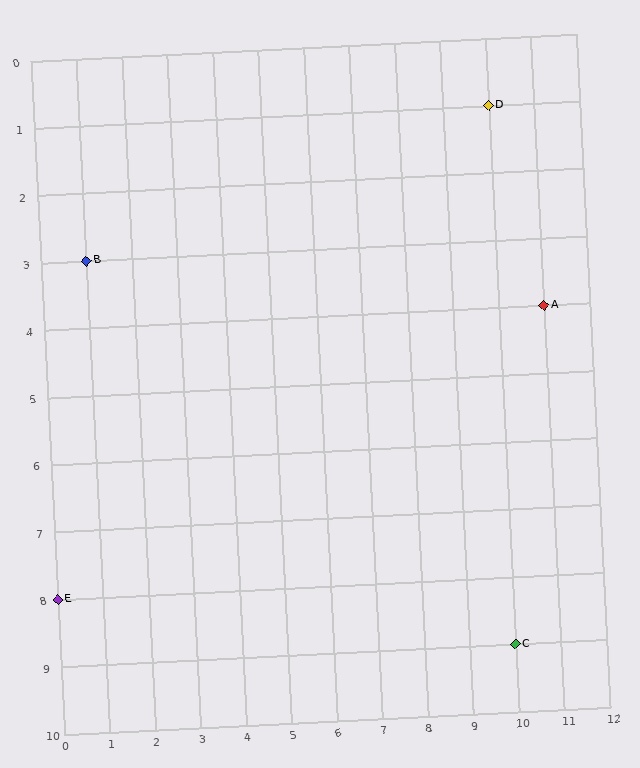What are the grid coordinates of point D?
Point D is at grid coordinates (10, 1).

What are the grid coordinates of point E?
Point E is at grid coordinates (0, 8).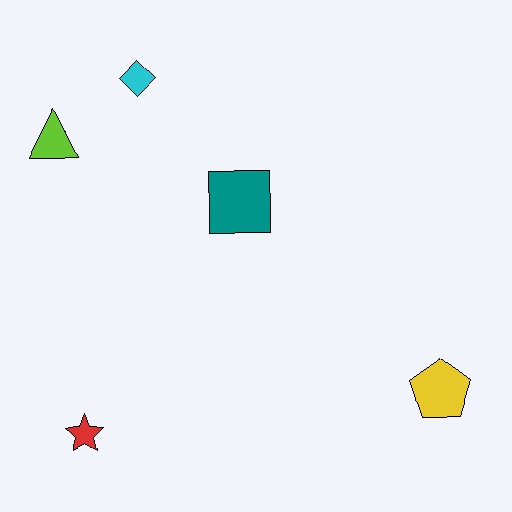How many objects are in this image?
There are 5 objects.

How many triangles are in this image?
There is 1 triangle.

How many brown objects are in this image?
There are no brown objects.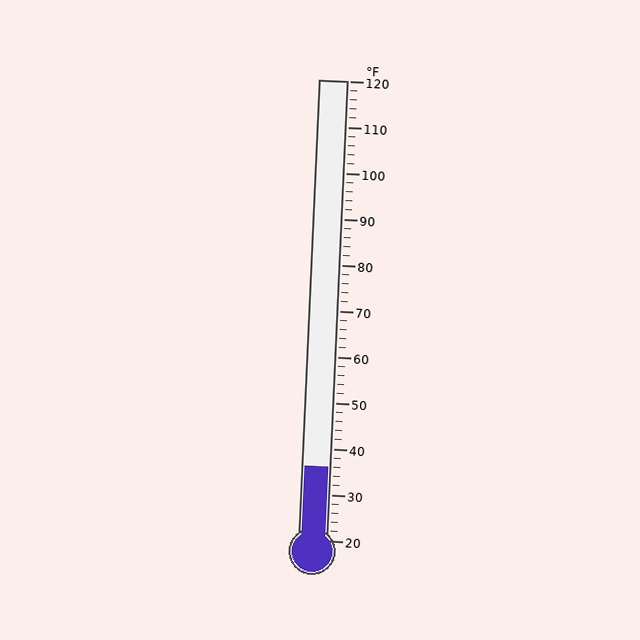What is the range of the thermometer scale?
The thermometer scale ranges from 20°F to 120°F.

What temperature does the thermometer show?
The thermometer shows approximately 36°F.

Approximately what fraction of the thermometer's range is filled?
The thermometer is filled to approximately 15% of its range.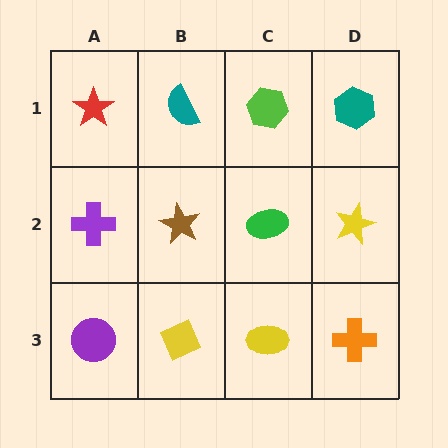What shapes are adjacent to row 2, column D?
A teal hexagon (row 1, column D), an orange cross (row 3, column D), a green ellipse (row 2, column C).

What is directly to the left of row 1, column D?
A lime hexagon.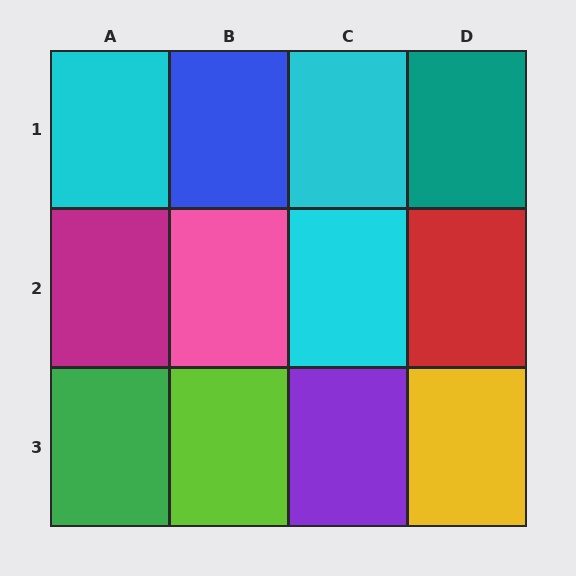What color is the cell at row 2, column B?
Pink.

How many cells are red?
1 cell is red.